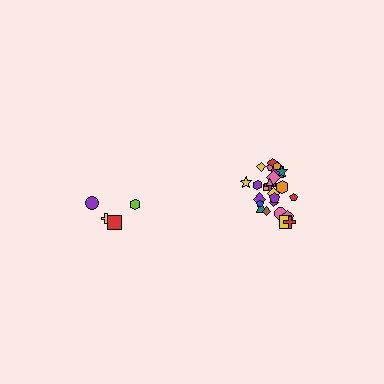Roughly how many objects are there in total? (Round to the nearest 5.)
Roughly 30 objects in total.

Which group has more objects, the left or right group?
The right group.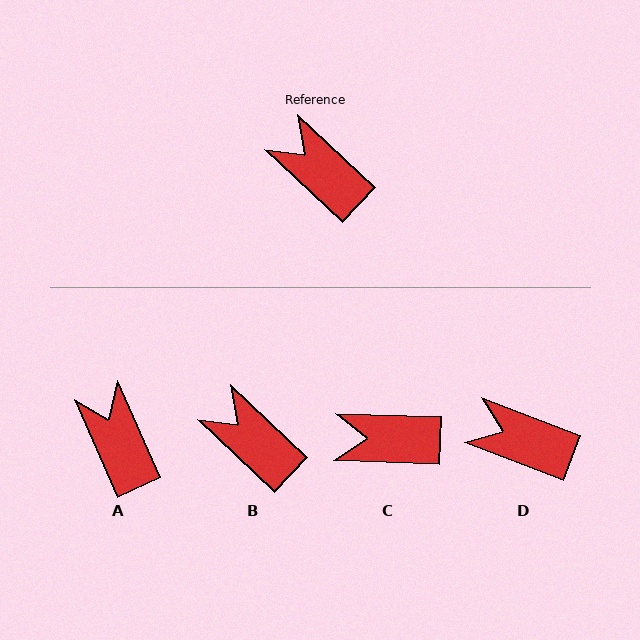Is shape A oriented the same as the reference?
No, it is off by about 23 degrees.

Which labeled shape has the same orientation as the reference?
B.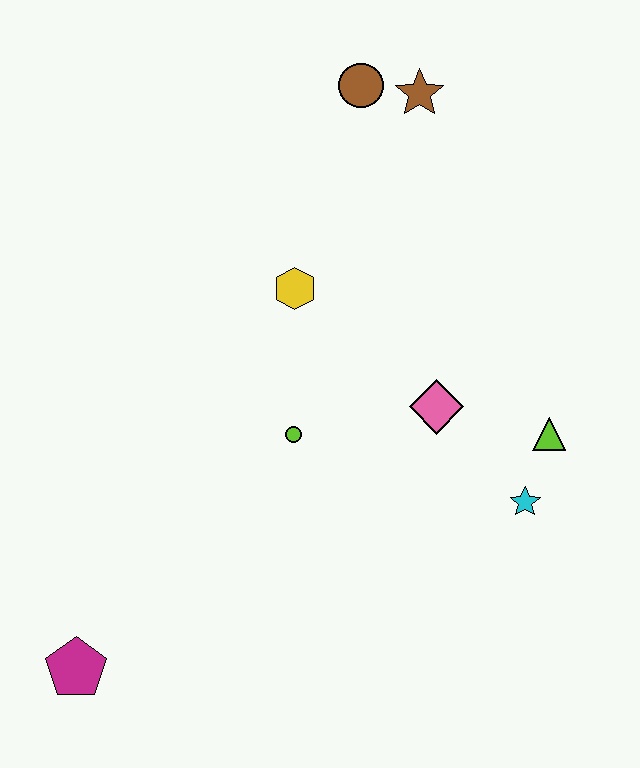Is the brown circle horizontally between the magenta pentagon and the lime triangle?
Yes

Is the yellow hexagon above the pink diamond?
Yes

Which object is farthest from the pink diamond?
The magenta pentagon is farthest from the pink diamond.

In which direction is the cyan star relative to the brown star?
The cyan star is below the brown star.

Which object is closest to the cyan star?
The lime triangle is closest to the cyan star.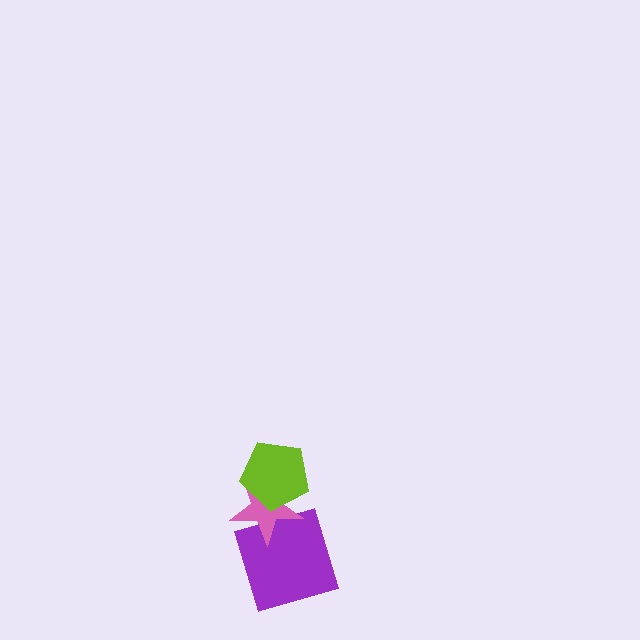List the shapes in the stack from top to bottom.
From top to bottom: the lime pentagon, the pink star, the purple square.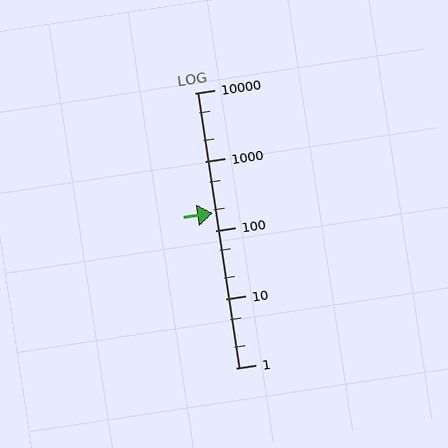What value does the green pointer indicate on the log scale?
The pointer indicates approximately 180.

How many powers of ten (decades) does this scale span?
The scale spans 4 decades, from 1 to 10000.